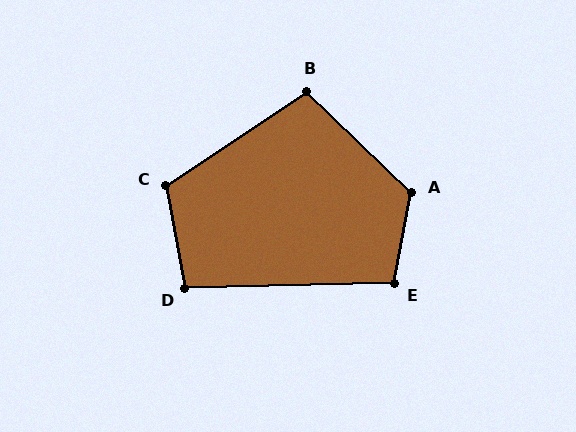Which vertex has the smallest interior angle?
D, at approximately 99 degrees.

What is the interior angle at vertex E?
Approximately 102 degrees (obtuse).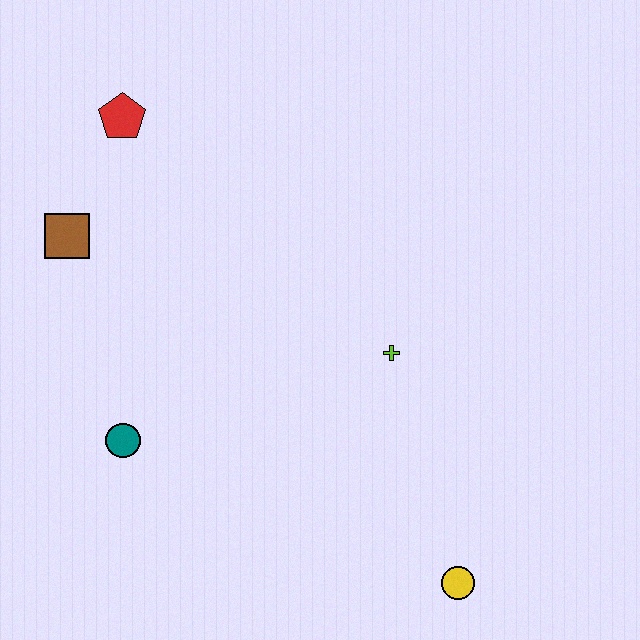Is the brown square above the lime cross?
Yes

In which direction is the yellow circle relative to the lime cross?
The yellow circle is below the lime cross.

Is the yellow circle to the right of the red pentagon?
Yes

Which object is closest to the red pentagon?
The brown square is closest to the red pentagon.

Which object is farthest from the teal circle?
The yellow circle is farthest from the teal circle.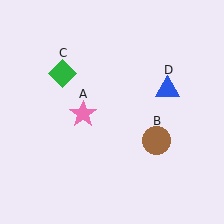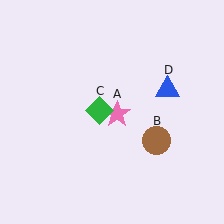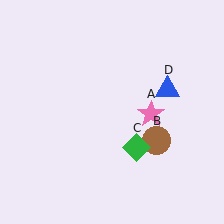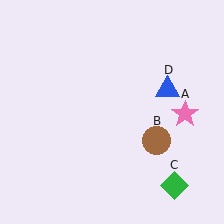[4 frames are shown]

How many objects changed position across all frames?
2 objects changed position: pink star (object A), green diamond (object C).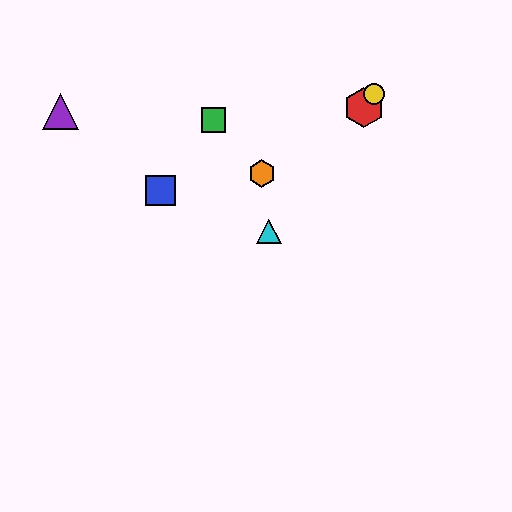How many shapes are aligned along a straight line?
3 shapes (the red hexagon, the yellow circle, the cyan triangle) are aligned along a straight line.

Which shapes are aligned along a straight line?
The red hexagon, the yellow circle, the cyan triangle are aligned along a straight line.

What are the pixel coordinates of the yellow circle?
The yellow circle is at (374, 94).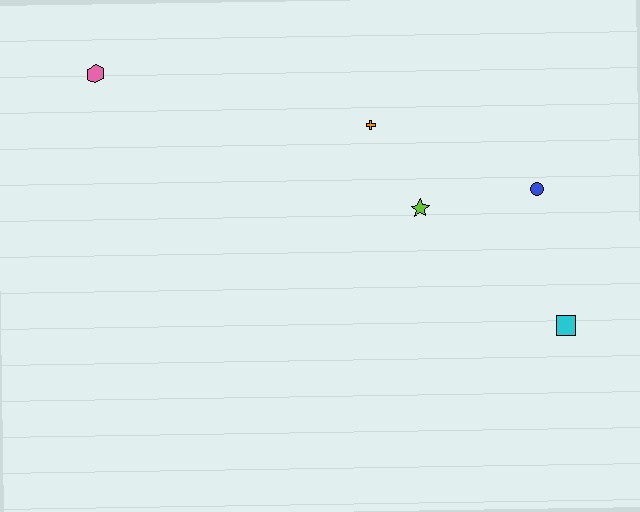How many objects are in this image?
There are 5 objects.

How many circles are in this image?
There is 1 circle.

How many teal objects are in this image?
There are no teal objects.